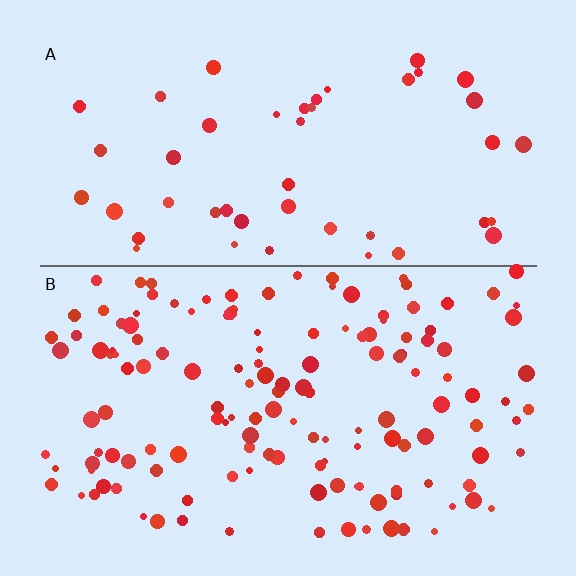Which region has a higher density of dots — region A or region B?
B (the bottom).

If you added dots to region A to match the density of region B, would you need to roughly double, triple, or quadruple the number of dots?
Approximately triple.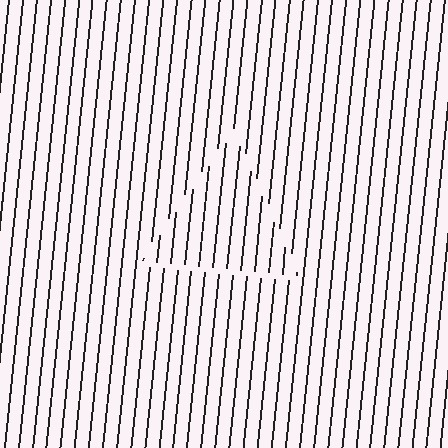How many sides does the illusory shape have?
3 sides — the line-ends trace a triangle.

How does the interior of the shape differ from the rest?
The interior of the shape contains the same grating, shifted by half a period — the contour is defined by the phase discontinuity where line-ends from the inner and outer gratings abut.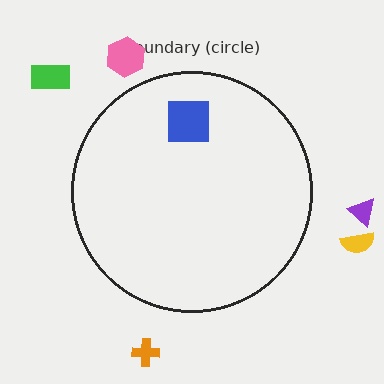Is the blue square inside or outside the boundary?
Inside.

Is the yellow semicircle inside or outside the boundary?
Outside.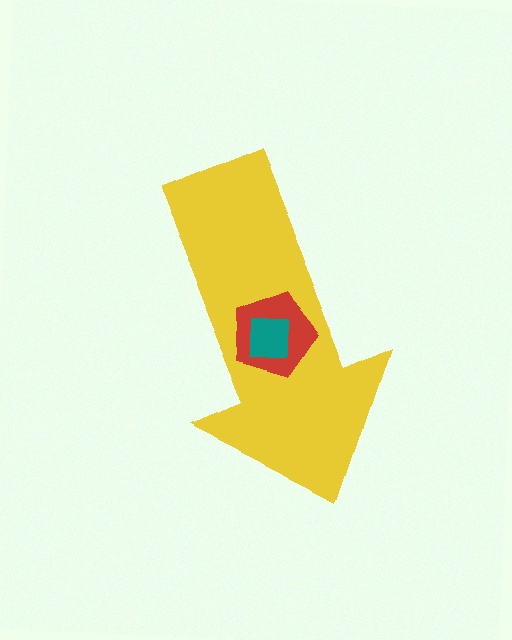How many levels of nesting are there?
3.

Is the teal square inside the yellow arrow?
Yes.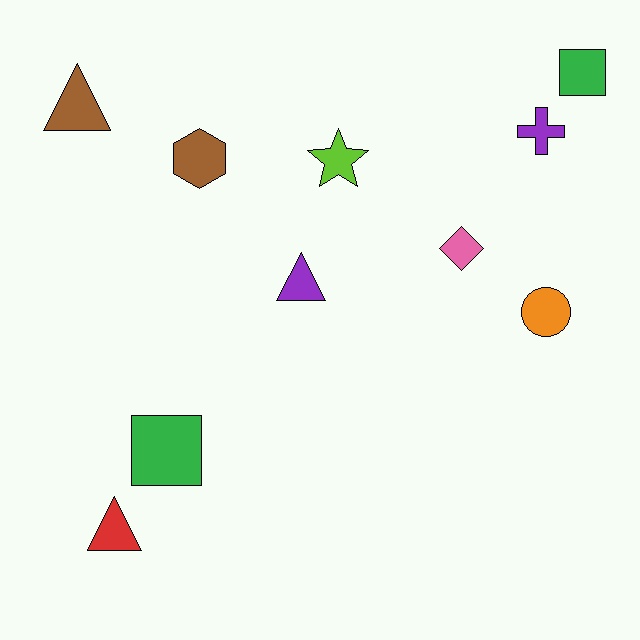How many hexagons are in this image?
There is 1 hexagon.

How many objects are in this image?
There are 10 objects.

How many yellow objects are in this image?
There are no yellow objects.